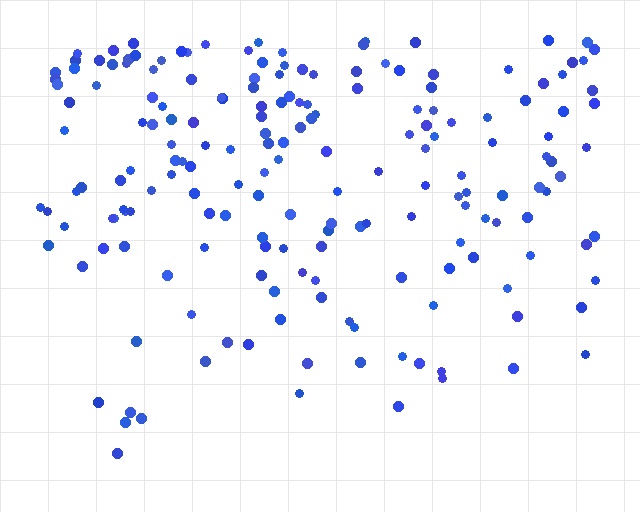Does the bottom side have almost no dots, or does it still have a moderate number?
Still a moderate number, just noticeably fewer than the top.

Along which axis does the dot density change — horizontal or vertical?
Vertical.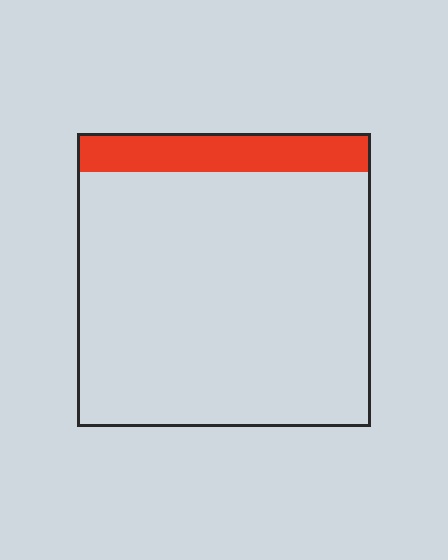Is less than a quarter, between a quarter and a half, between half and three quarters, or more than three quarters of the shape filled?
Less than a quarter.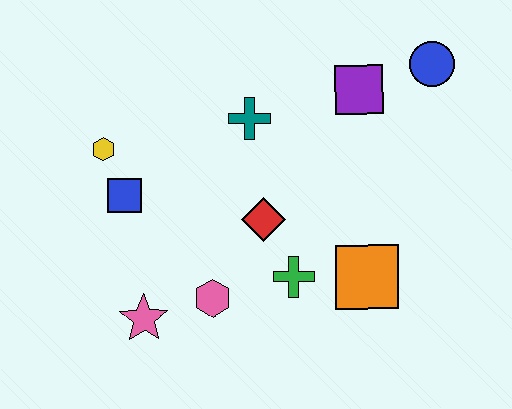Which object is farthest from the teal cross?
The pink star is farthest from the teal cross.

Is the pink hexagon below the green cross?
Yes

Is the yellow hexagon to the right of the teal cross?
No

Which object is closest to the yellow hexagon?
The blue square is closest to the yellow hexagon.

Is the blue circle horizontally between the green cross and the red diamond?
No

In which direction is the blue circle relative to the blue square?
The blue circle is to the right of the blue square.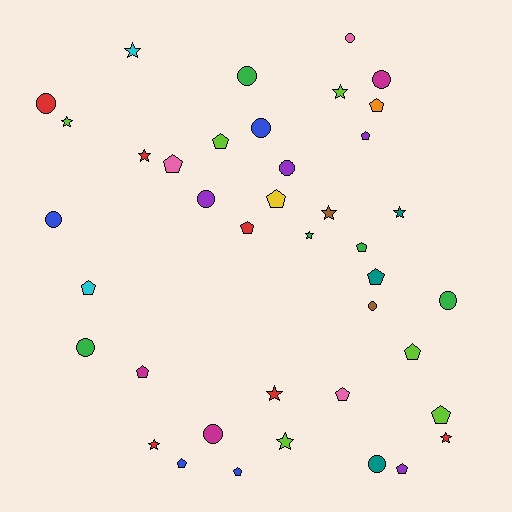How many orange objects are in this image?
There is 1 orange object.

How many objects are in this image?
There are 40 objects.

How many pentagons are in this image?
There are 16 pentagons.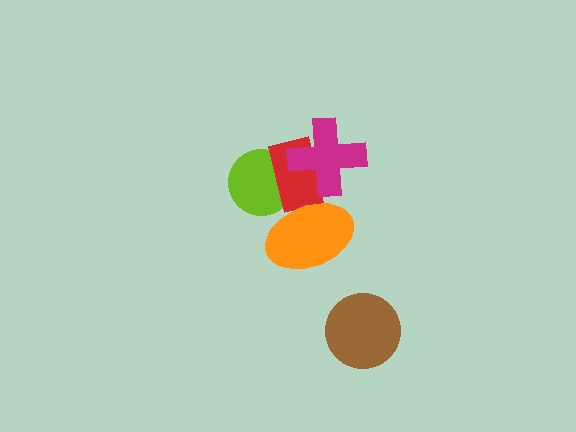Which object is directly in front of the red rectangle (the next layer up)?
The magenta cross is directly in front of the red rectangle.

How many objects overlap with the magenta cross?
1 object overlaps with the magenta cross.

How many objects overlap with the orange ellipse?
1 object overlaps with the orange ellipse.